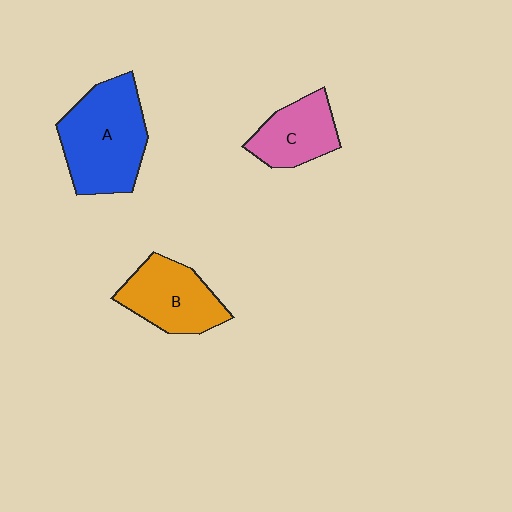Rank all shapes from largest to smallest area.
From largest to smallest: A (blue), B (orange), C (pink).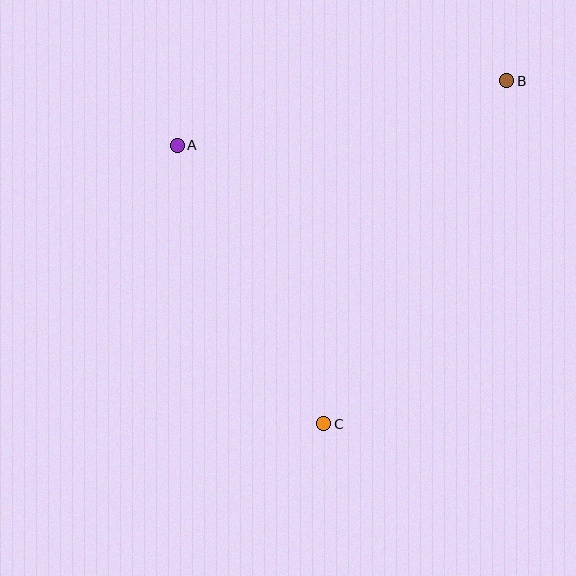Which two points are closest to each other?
Points A and C are closest to each other.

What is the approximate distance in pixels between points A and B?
The distance between A and B is approximately 336 pixels.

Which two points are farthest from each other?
Points B and C are farthest from each other.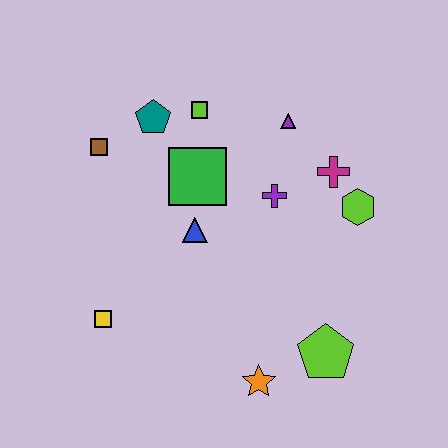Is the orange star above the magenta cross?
No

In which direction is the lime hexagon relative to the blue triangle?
The lime hexagon is to the right of the blue triangle.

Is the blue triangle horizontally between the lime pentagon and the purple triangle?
No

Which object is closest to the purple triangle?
The magenta cross is closest to the purple triangle.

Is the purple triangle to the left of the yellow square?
No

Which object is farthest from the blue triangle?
The lime pentagon is farthest from the blue triangle.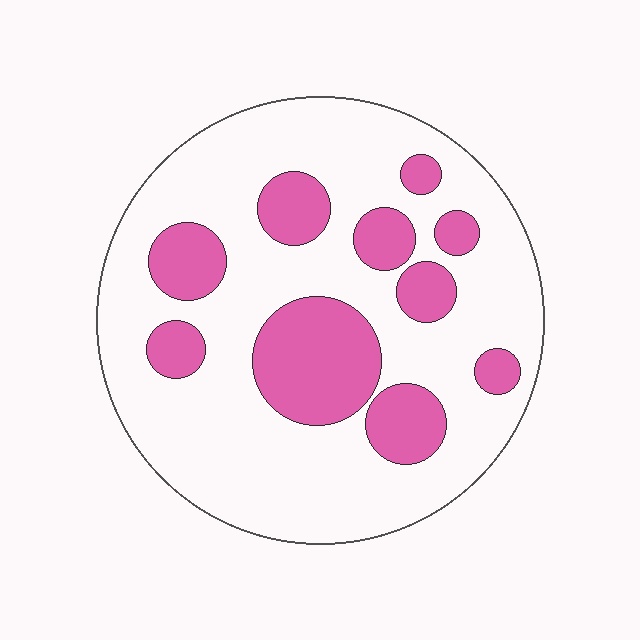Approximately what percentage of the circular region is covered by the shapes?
Approximately 25%.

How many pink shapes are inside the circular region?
10.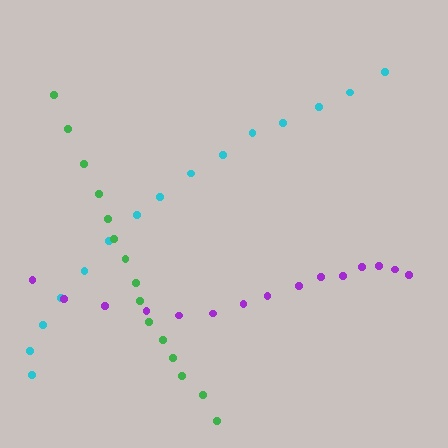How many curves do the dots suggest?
There are 3 distinct paths.